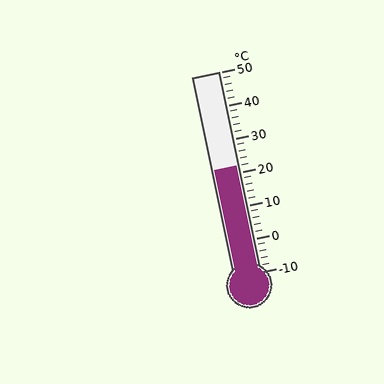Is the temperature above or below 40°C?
The temperature is below 40°C.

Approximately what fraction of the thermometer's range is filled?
The thermometer is filled to approximately 55% of its range.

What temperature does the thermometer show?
The thermometer shows approximately 22°C.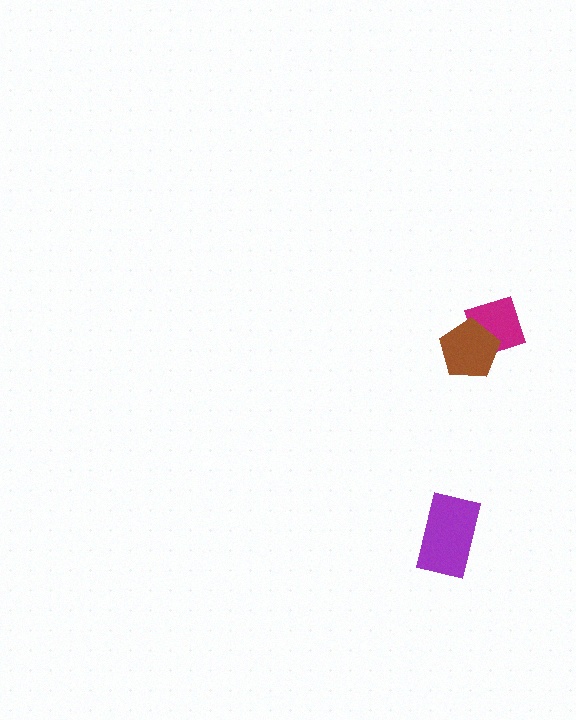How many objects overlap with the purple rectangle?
0 objects overlap with the purple rectangle.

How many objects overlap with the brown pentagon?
1 object overlaps with the brown pentagon.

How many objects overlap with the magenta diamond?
1 object overlaps with the magenta diamond.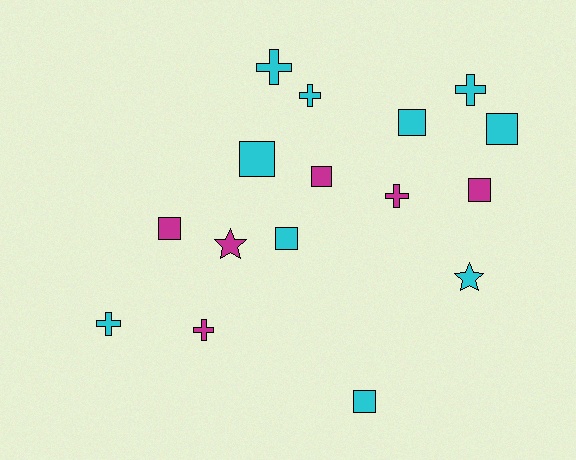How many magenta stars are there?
There is 1 magenta star.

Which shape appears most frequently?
Square, with 8 objects.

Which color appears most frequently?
Cyan, with 10 objects.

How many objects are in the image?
There are 16 objects.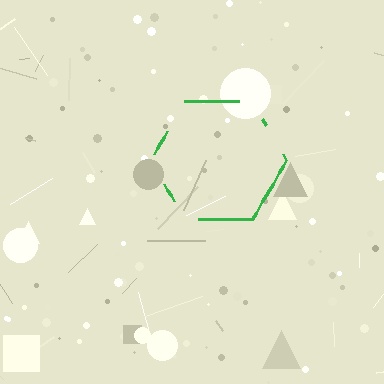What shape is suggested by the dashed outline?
The dashed outline suggests a hexagon.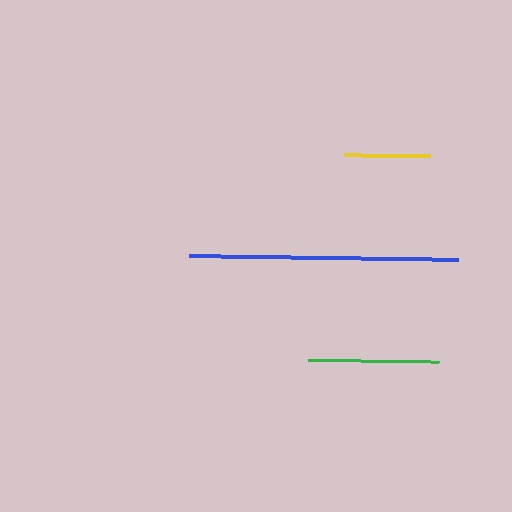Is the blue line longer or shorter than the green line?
The blue line is longer than the green line.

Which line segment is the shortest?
The yellow line is the shortest at approximately 87 pixels.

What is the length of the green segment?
The green segment is approximately 132 pixels long.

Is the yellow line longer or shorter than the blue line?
The blue line is longer than the yellow line.